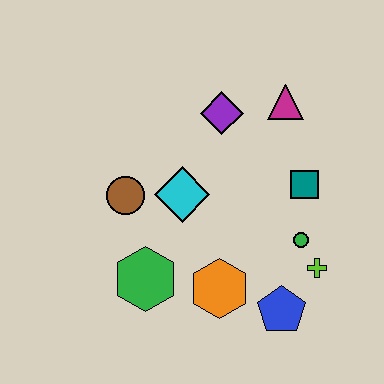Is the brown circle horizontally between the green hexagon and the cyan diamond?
No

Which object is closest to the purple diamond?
The magenta triangle is closest to the purple diamond.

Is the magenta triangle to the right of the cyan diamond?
Yes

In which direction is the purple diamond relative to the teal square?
The purple diamond is to the left of the teal square.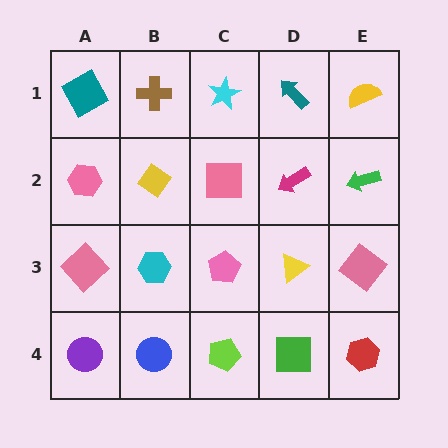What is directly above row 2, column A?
A teal square.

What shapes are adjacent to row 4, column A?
A pink diamond (row 3, column A), a blue circle (row 4, column B).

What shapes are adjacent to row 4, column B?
A cyan hexagon (row 3, column B), a purple circle (row 4, column A), a lime pentagon (row 4, column C).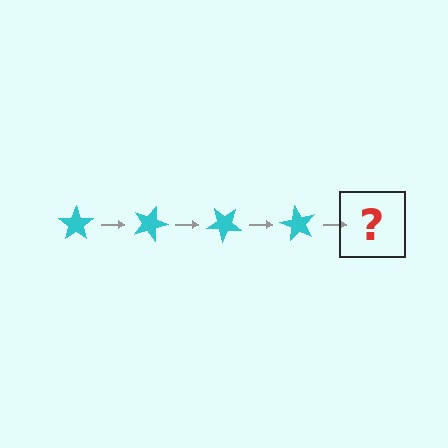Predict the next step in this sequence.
The next step is a cyan star rotated 80 degrees.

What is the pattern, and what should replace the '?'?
The pattern is that the star rotates 20 degrees each step. The '?' should be a cyan star rotated 80 degrees.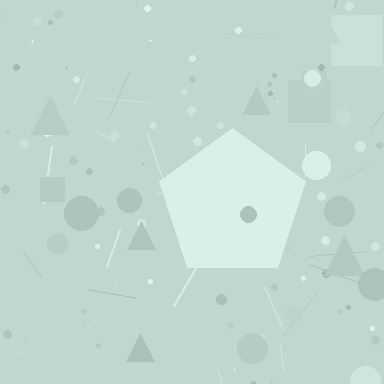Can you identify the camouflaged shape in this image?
The camouflaged shape is a pentagon.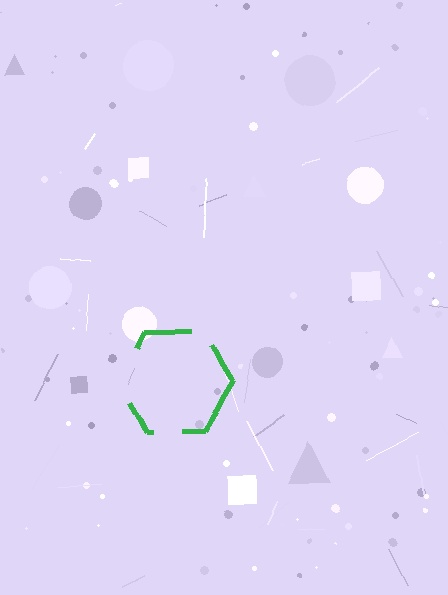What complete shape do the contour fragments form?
The contour fragments form a hexagon.